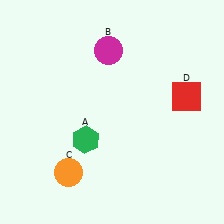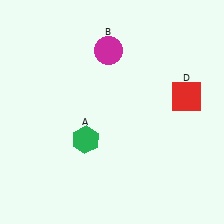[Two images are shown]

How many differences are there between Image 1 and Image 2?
There is 1 difference between the two images.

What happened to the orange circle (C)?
The orange circle (C) was removed in Image 2. It was in the bottom-left area of Image 1.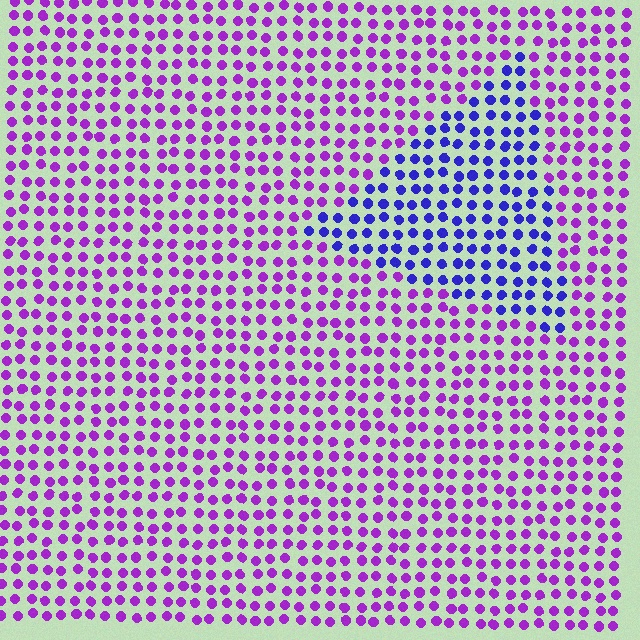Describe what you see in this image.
The image is filled with small purple elements in a uniform arrangement. A triangle-shaped region is visible where the elements are tinted to a slightly different hue, forming a subtle color boundary.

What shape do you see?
I see a triangle.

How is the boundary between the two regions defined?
The boundary is defined purely by a slight shift in hue (about 43 degrees). Spacing, size, and orientation are identical on both sides.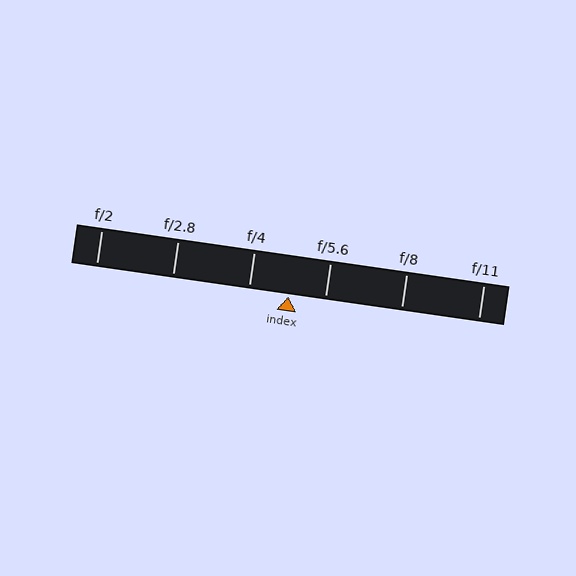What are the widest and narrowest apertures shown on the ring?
The widest aperture shown is f/2 and the narrowest is f/11.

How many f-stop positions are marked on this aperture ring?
There are 6 f-stop positions marked.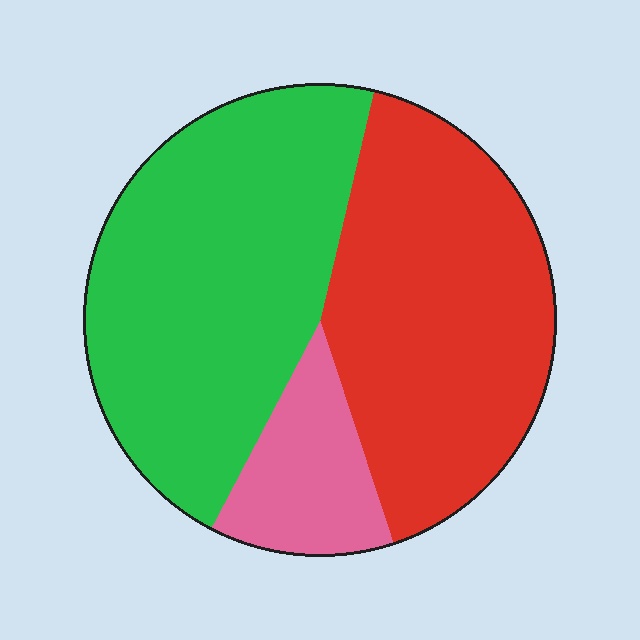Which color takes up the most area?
Green, at roughly 45%.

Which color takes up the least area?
Pink, at roughly 15%.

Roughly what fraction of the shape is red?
Red takes up about two fifths (2/5) of the shape.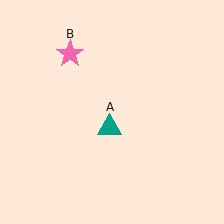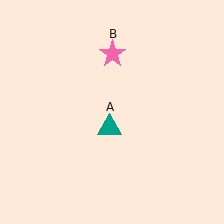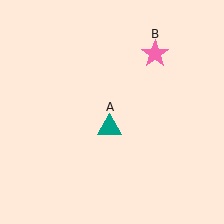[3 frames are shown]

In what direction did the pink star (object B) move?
The pink star (object B) moved right.